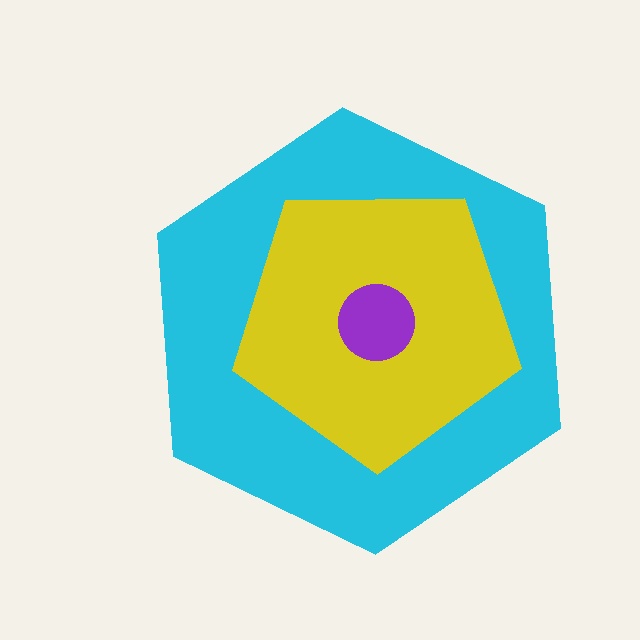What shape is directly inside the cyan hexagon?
The yellow pentagon.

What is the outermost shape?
The cyan hexagon.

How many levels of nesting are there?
3.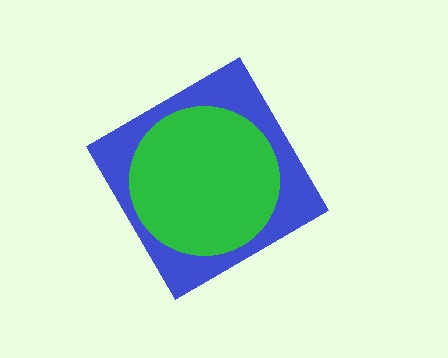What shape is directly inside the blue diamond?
The green circle.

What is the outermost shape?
The blue diamond.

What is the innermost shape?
The green circle.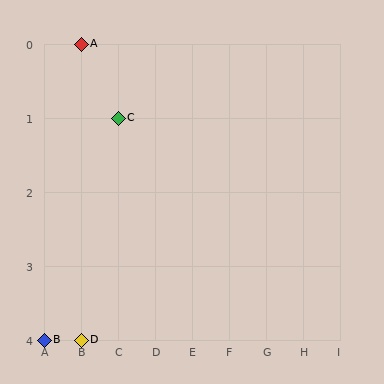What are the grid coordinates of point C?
Point C is at grid coordinates (C, 1).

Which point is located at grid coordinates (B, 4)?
Point D is at (B, 4).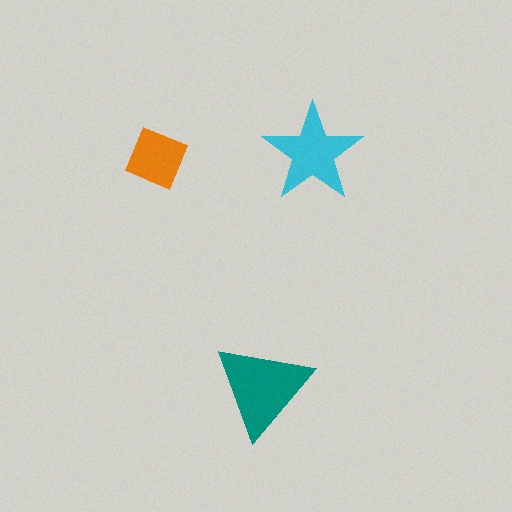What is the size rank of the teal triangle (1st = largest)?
1st.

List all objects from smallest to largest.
The orange square, the cyan star, the teal triangle.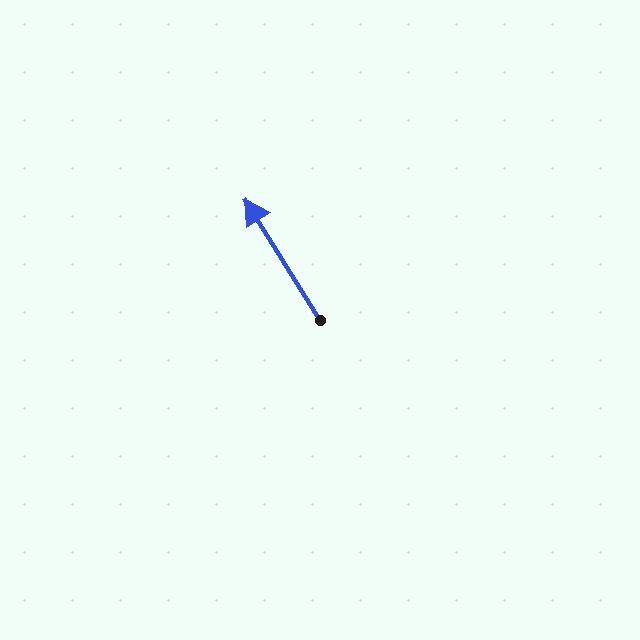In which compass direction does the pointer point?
Northwest.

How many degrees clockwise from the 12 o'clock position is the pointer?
Approximately 328 degrees.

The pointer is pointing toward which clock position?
Roughly 11 o'clock.